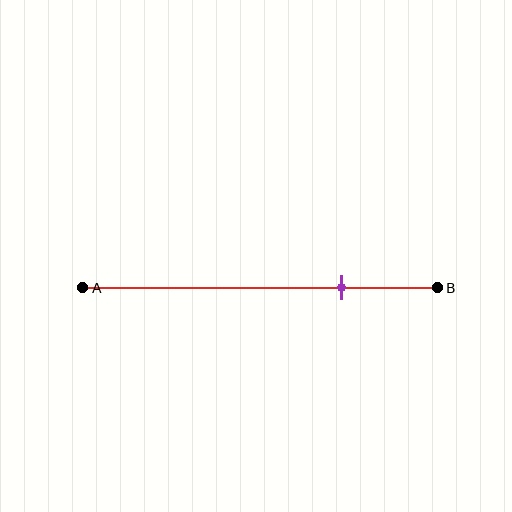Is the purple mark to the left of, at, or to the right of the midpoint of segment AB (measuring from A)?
The purple mark is to the right of the midpoint of segment AB.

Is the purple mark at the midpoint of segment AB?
No, the mark is at about 75% from A, not at the 50% midpoint.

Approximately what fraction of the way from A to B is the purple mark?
The purple mark is approximately 75% of the way from A to B.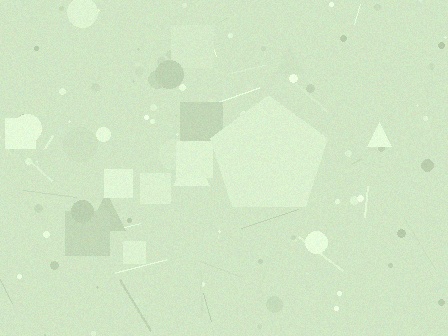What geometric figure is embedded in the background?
A pentagon is embedded in the background.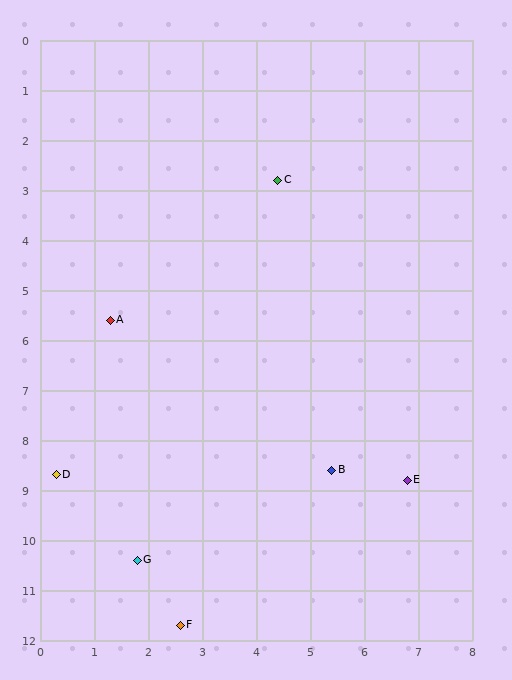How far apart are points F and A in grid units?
Points F and A are about 6.2 grid units apart.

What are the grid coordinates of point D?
Point D is at approximately (0.3, 8.7).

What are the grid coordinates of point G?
Point G is at approximately (1.8, 10.4).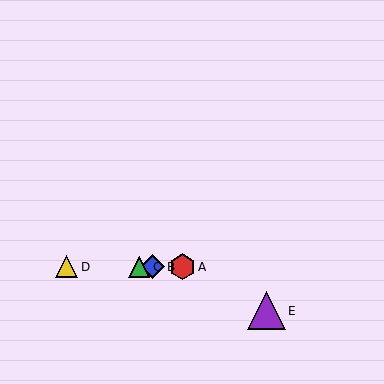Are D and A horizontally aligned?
Yes, both are at y≈267.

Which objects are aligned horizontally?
Objects A, B, C, D are aligned horizontally.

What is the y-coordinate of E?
Object E is at y≈311.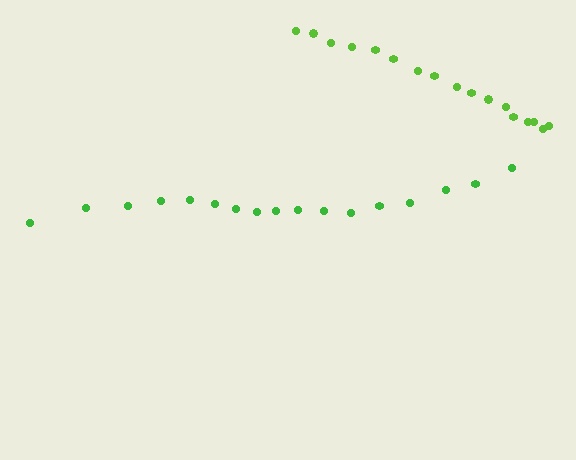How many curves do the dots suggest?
There are 2 distinct paths.